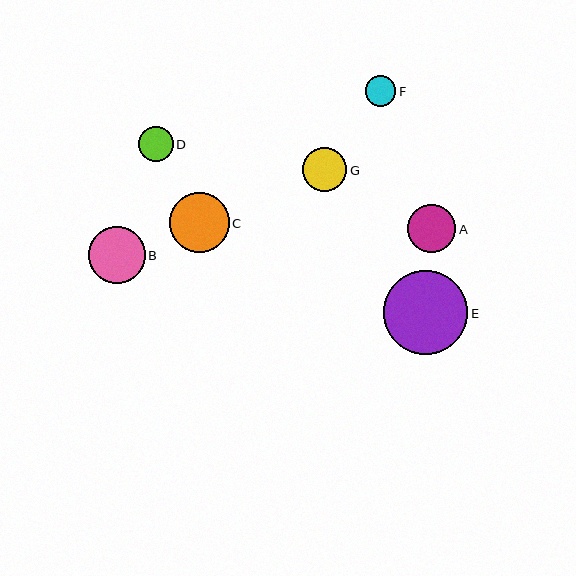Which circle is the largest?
Circle E is the largest with a size of approximately 84 pixels.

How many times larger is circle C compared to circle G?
Circle C is approximately 1.3 times the size of circle G.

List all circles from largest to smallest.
From largest to smallest: E, C, B, A, G, D, F.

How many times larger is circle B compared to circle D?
Circle B is approximately 1.6 times the size of circle D.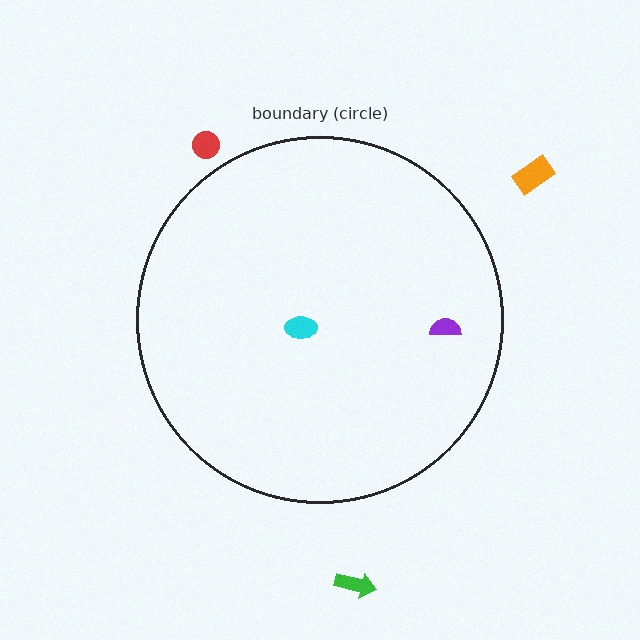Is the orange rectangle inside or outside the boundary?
Outside.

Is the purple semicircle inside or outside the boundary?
Inside.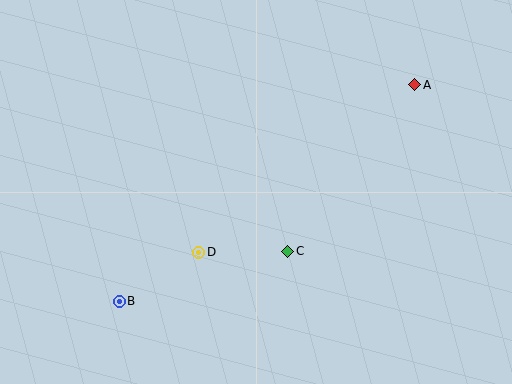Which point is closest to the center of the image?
Point C at (288, 251) is closest to the center.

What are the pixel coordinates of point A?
Point A is at (415, 85).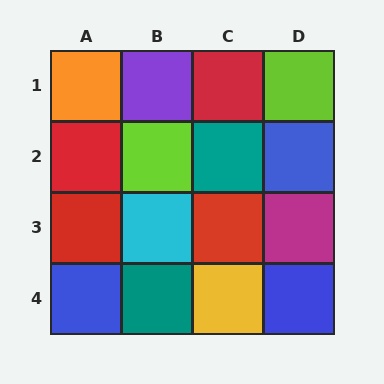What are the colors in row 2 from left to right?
Red, lime, teal, blue.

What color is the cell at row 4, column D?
Blue.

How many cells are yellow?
1 cell is yellow.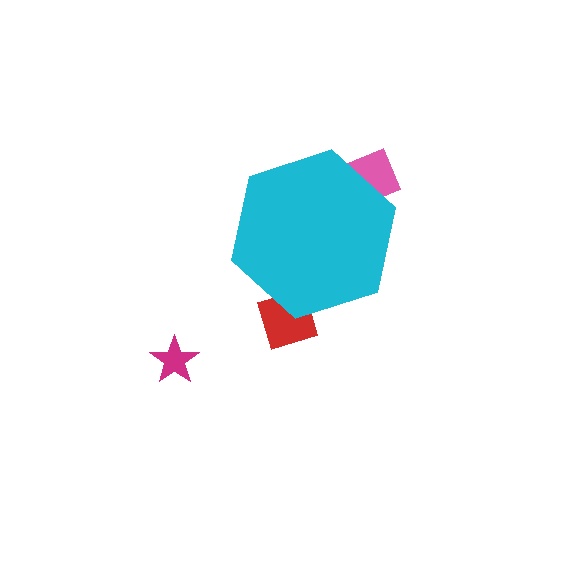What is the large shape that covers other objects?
A cyan hexagon.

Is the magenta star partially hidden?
No, the magenta star is fully visible.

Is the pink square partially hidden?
Yes, the pink square is partially hidden behind the cyan hexagon.